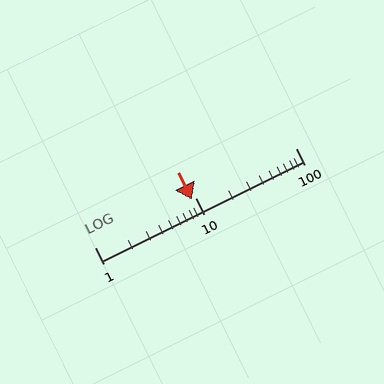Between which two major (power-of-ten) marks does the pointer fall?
The pointer is between 1 and 10.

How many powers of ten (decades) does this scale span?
The scale spans 2 decades, from 1 to 100.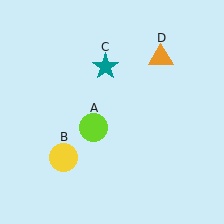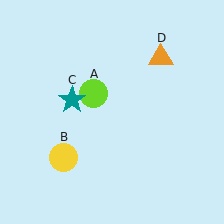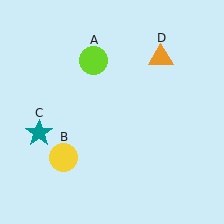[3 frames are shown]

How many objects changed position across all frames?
2 objects changed position: lime circle (object A), teal star (object C).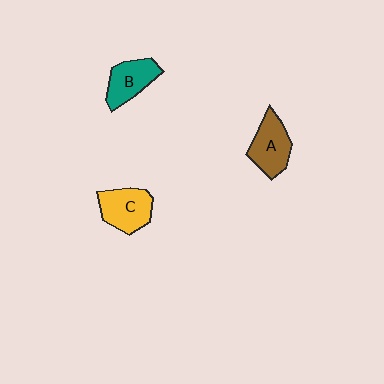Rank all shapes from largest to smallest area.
From largest to smallest: C (yellow), A (brown), B (teal).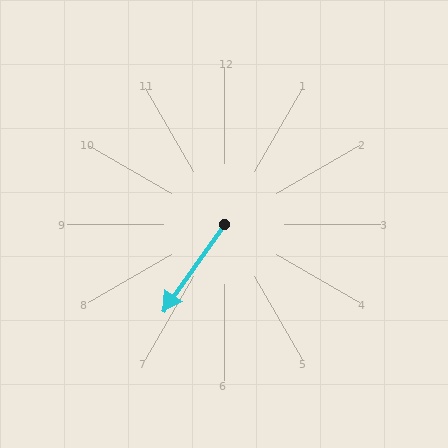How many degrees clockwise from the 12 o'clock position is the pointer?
Approximately 215 degrees.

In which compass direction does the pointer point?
Southwest.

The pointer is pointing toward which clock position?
Roughly 7 o'clock.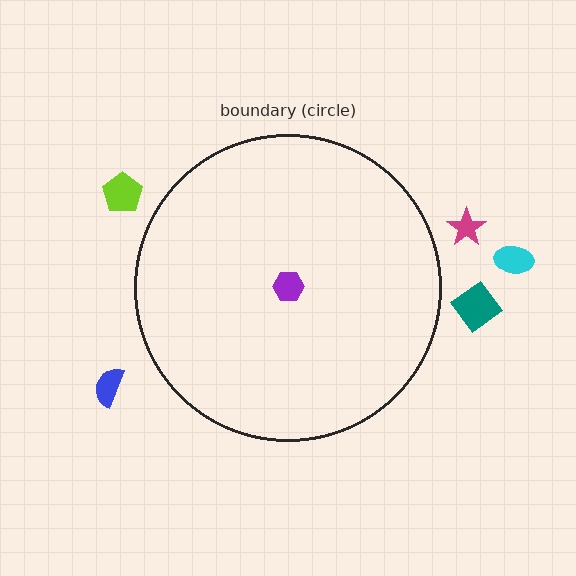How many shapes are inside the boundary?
1 inside, 5 outside.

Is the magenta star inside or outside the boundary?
Outside.